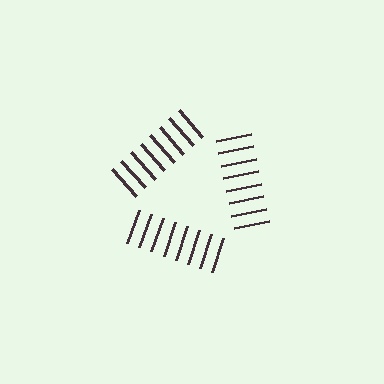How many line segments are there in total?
24 — 8 along each of the 3 edges.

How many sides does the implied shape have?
3 sides — the line-ends trace a triangle.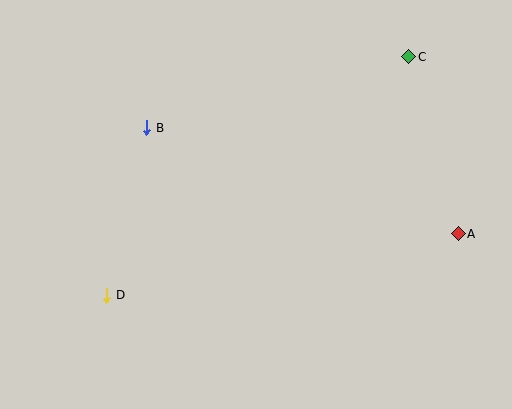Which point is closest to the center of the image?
Point B at (147, 128) is closest to the center.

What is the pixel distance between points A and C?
The distance between A and C is 184 pixels.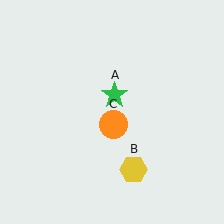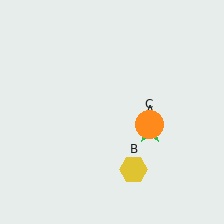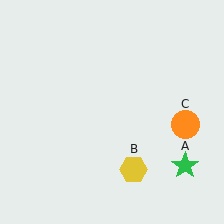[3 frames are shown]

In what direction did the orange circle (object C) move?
The orange circle (object C) moved right.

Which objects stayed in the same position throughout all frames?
Yellow hexagon (object B) remained stationary.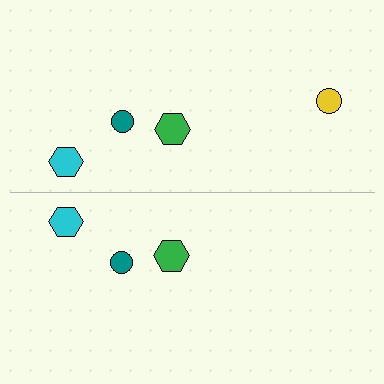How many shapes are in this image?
There are 7 shapes in this image.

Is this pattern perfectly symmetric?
No, the pattern is not perfectly symmetric. A yellow circle is missing from the bottom side.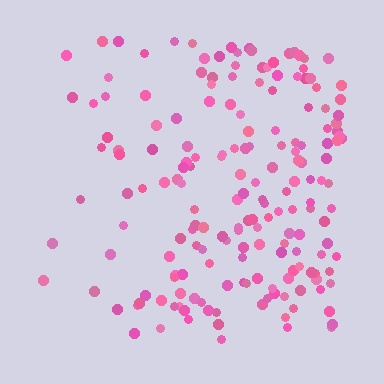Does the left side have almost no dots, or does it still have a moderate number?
Still a moderate number, just noticeably fewer than the right.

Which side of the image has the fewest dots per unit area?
The left.